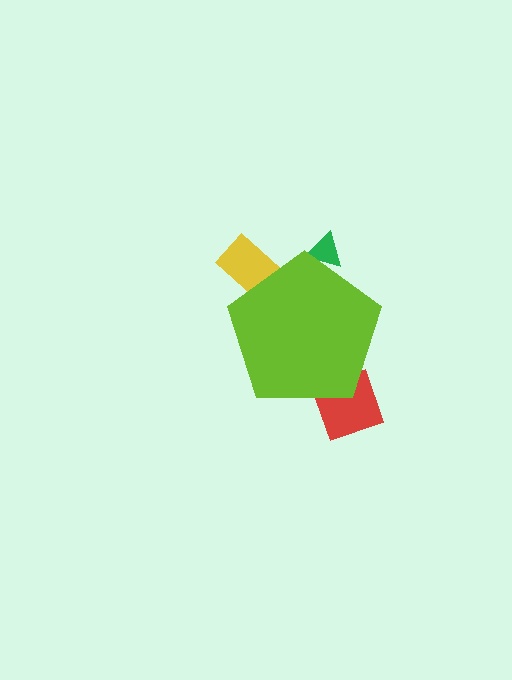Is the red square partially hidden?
Yes, the red square is partially hidden behind the lime pentagon.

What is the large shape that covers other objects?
A lime pentagon.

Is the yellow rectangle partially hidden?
Yes, the yellow rectangle is partially hidden behind the lime pentagon.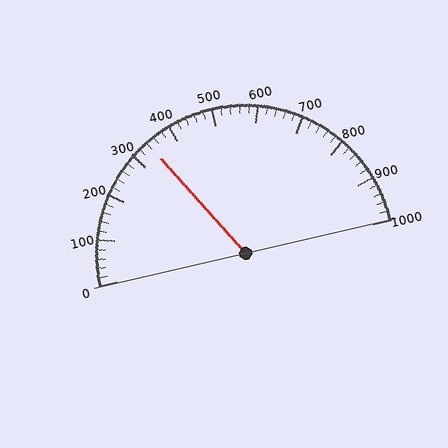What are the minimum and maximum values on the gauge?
The gauge ranges from 0 to 1000.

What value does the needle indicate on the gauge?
The needle indicates approximately 340.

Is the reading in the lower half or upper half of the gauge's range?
The reading is in the lower half of the range (0 to 1000).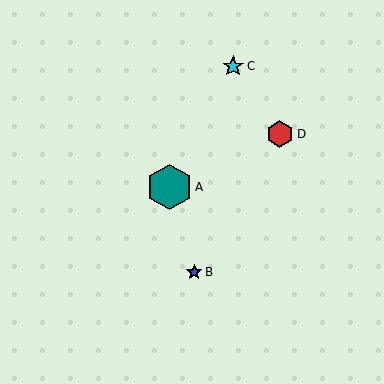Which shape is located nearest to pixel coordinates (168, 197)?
The teal hexagon (labeled A) at (169, 187) is nearest to that location.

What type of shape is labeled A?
Shape A is a teal hexagon.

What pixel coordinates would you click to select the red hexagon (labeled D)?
Click at (280, 134) to select the red hexagon D.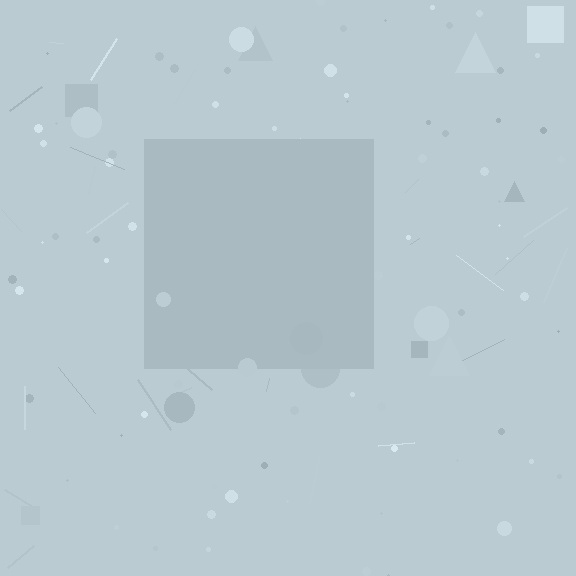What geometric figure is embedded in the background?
A square is embedded in the background.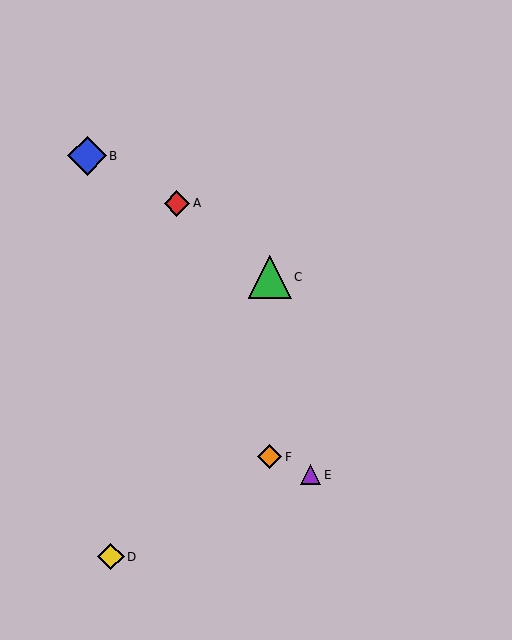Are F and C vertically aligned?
Yes, both are at x≈270.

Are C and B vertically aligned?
No, C is at x≈270 and B is at x≈87.